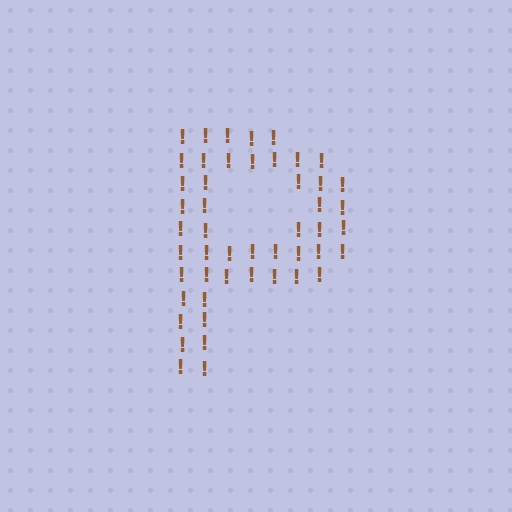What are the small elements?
The small elements are exclamation marks.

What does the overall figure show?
The overall figure shows the letter P.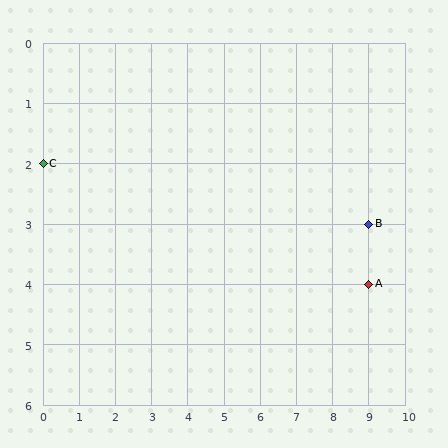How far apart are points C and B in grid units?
Points C and B are 9 columns and 1 row apart (about 9.1 grid units diagonally).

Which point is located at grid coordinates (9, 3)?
Point B is at (9, 3).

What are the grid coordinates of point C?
Point C is at grid coordinates (0, 2).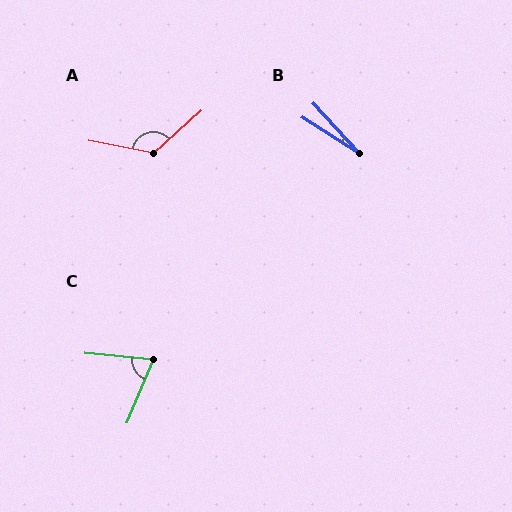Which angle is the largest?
A, at approximately 127 degrees.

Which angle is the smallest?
B, at approximately 16 degrees.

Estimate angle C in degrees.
Approximately 73 degrees.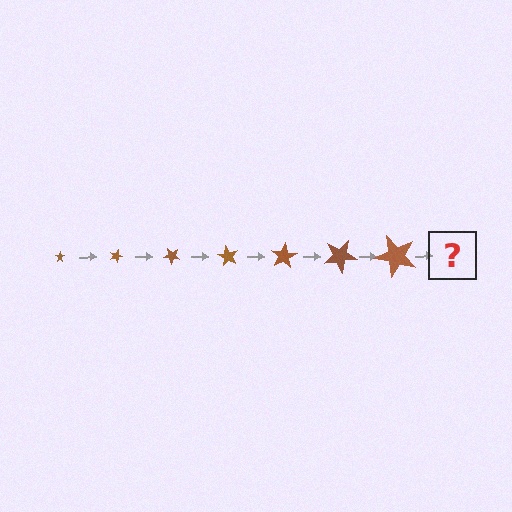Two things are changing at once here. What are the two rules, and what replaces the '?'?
The two rules are that the star grows larger each step and it rotates 20 degrees each step. The '?' should be a star, larger than the previous one and rotated 140 degrees from the start.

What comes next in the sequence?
The next element should be a star, larger than the previous one and rotated 140 degrees from the start.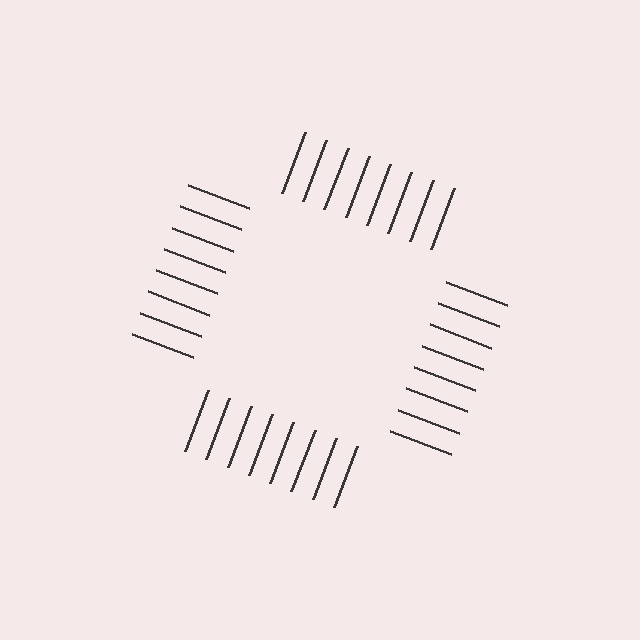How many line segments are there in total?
32 — 8 along each of the 4 edges.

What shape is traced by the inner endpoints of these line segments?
An illusory square — the line segments terminate on its edges but no continuous stroke is drawn.